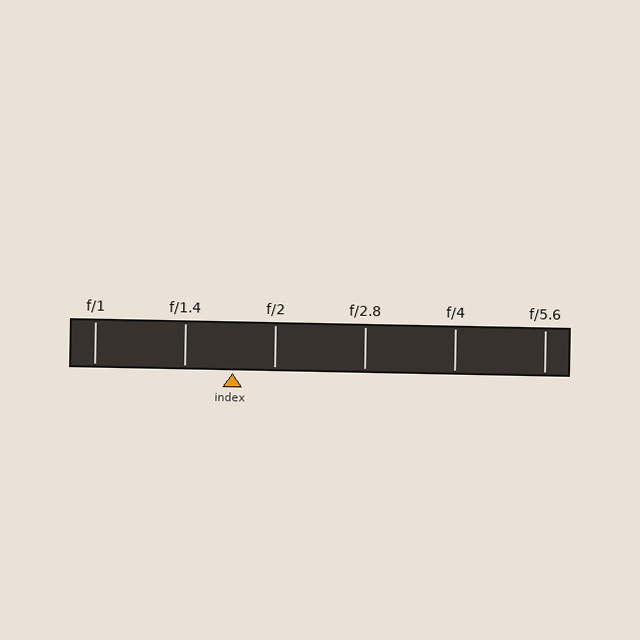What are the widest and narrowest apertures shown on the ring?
The widest aperture shown is f/1 and the narrowest is f/5.6.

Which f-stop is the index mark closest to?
The index mark is closest to f/2.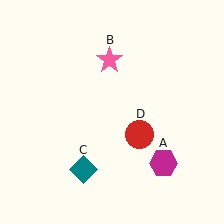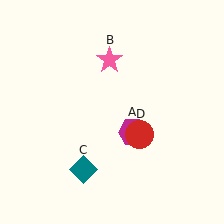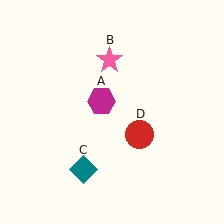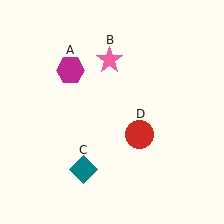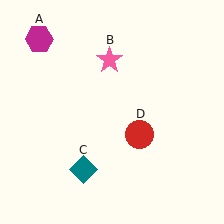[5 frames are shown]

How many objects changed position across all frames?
1 object changed position: magenta hexagon (object A).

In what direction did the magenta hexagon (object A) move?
The magenta hexagon (object A) moved up and to the left.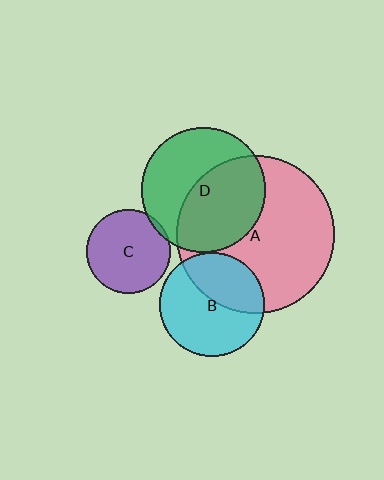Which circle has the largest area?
Circle A (pink).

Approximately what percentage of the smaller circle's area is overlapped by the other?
Approximately 40%.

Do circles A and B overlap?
Yes.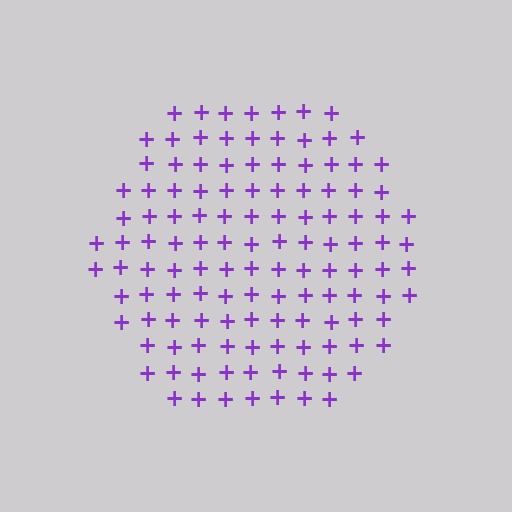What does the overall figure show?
The overall figure shows a hexagon.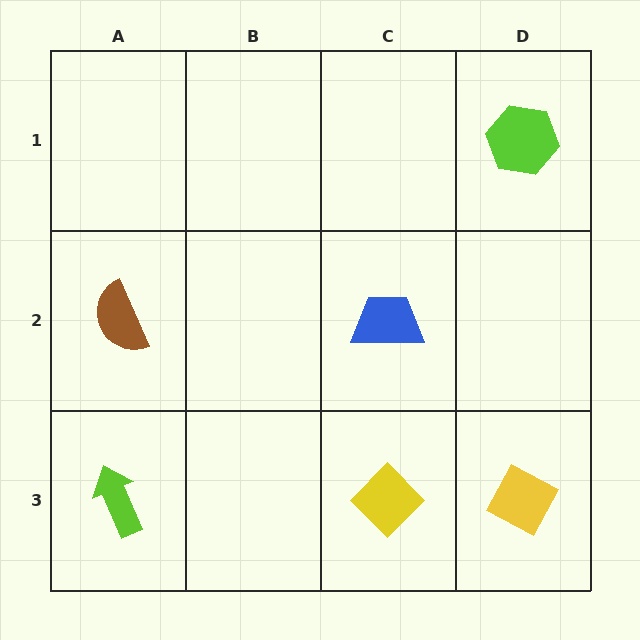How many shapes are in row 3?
3 shapes.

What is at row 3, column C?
A yellow diamond.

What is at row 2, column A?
A brown semicircle.